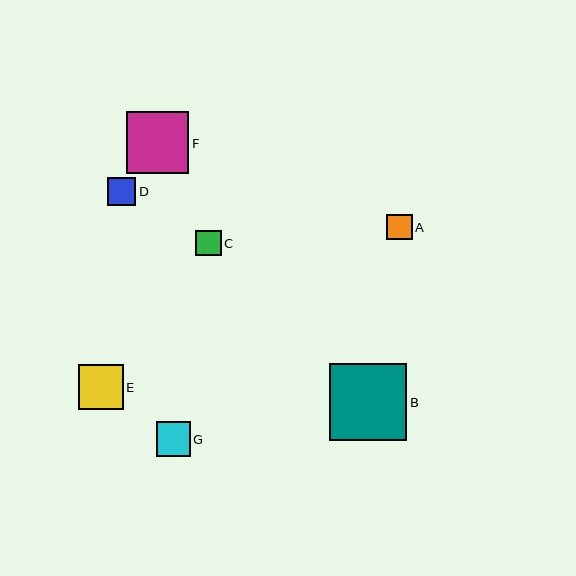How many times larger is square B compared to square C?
Square B is approximately 3.0 times the size of square C.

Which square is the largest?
Square B is the largest with a size of approximately 77 pixels.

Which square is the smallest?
Square A is the smallest with a size of approximately 25 pixels.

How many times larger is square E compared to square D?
Square E is approximately 1.6 times the size of square D.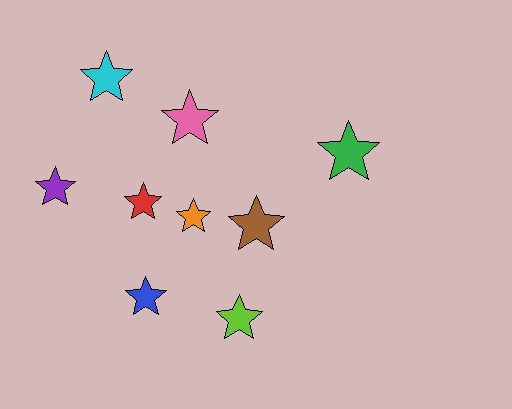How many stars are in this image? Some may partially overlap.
There are 9 stars.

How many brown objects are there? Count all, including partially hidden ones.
There is 1 brown object.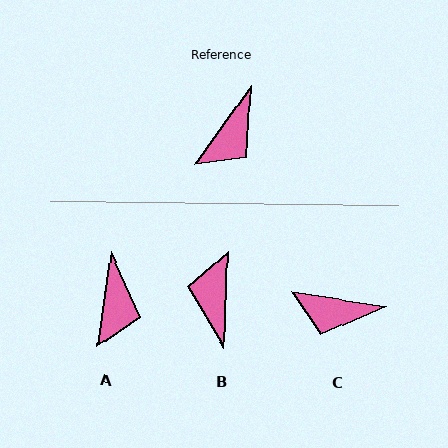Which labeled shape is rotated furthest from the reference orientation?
B, about 147 degrees away.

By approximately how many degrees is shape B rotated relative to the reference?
Approximately 147 degrees clockwise.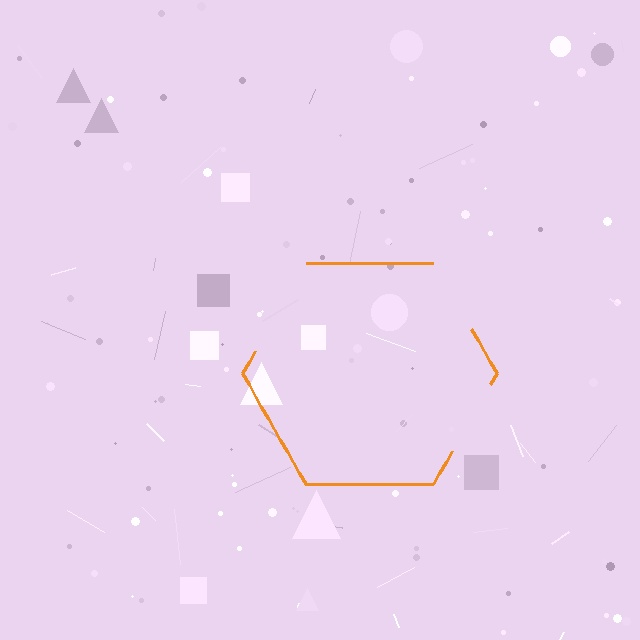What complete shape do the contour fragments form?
The contour fragments form a hexagon.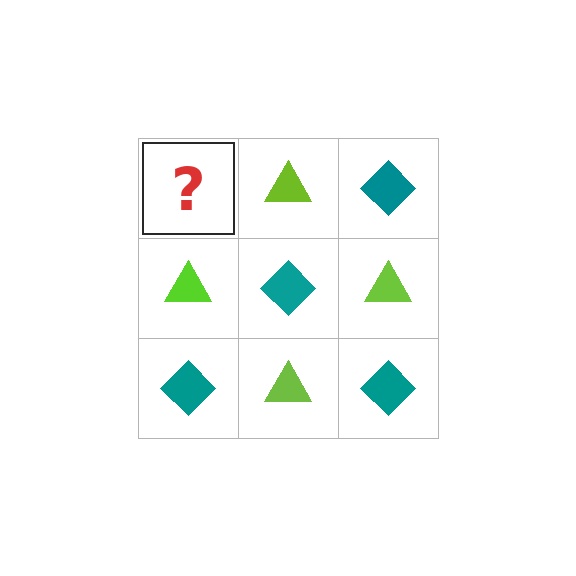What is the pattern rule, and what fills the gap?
The rule is that it alternates teal diamond and lime triangle in a checkerboard pattern. The gap should be filled with a teal diamond.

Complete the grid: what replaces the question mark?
The question mark should be replaced with a teal diamond.